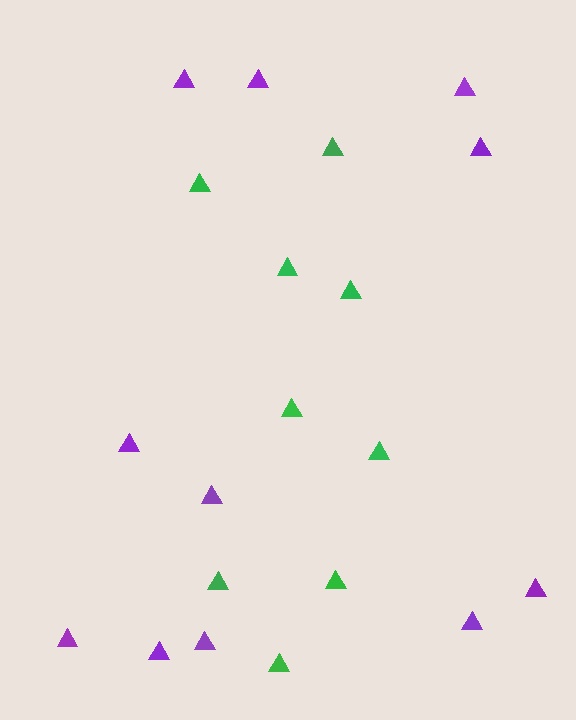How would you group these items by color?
There are 2 groups: one group of green triangles (9) and one group of purple triangles (11).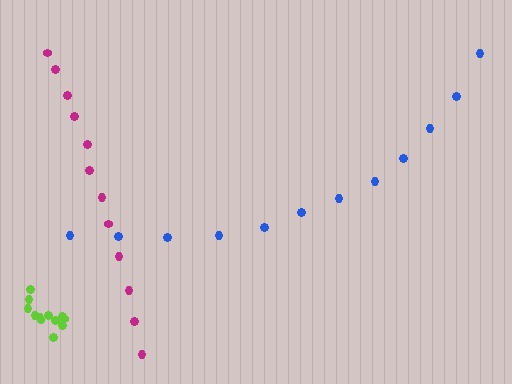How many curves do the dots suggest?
There are 3 distinct paths.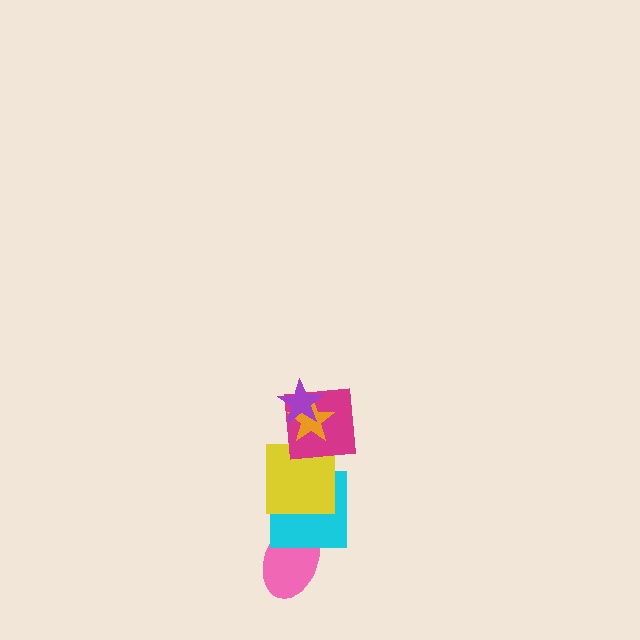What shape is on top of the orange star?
The purple star is on top of the orange star.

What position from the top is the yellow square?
The yellow square is 4th from the top.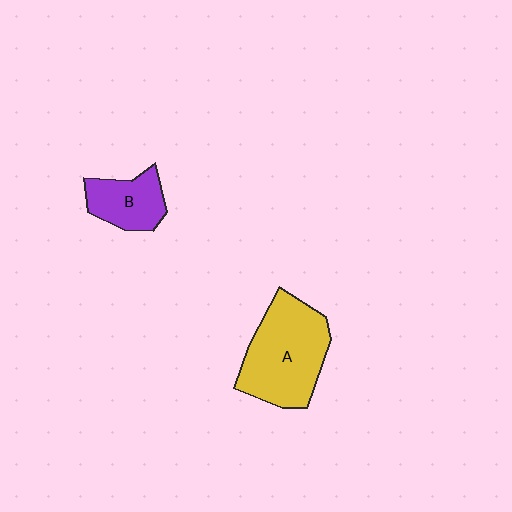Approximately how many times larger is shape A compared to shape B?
Approximately 2.0 times.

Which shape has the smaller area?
Shape B (purple).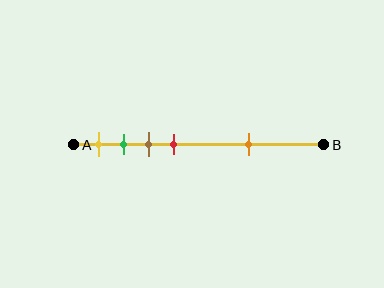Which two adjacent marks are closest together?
The green and brown marks are the closest adjacent pair.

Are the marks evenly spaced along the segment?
No, the marks are not evenly spaced.